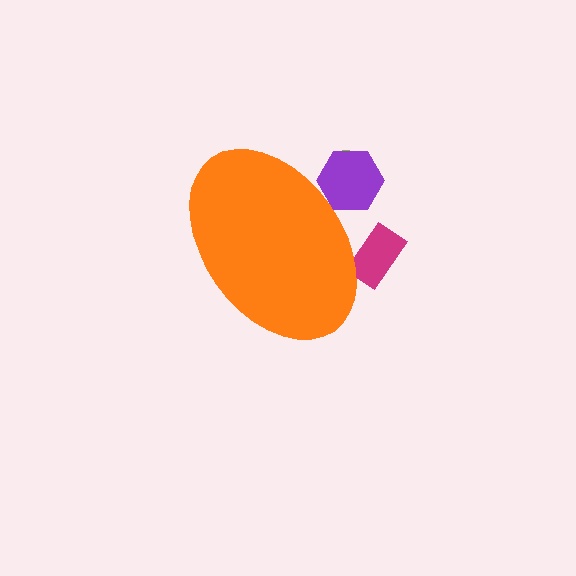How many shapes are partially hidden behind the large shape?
3 shapes are partially hidden.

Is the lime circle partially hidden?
Yes, the lime circle is partially hidden behind the orange ellipse.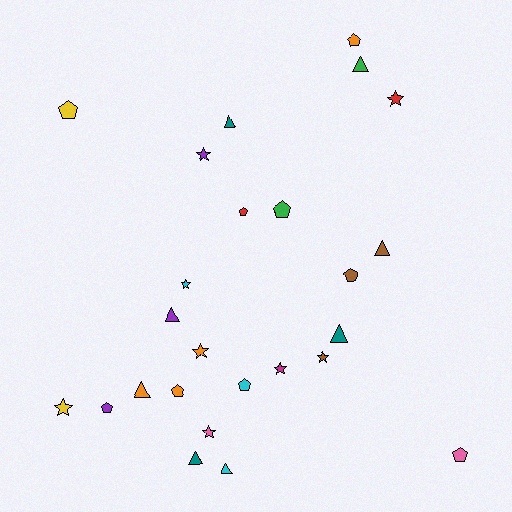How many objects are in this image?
There are 25 objects.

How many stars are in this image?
There are 8 stars.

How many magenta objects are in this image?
There is 1 magenta object.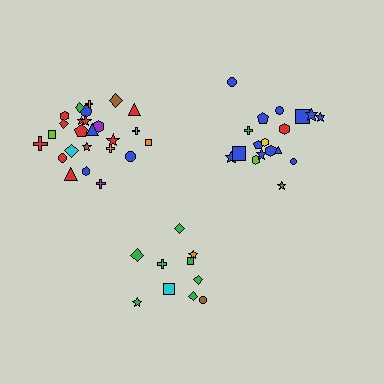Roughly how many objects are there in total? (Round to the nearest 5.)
Roughly 55 objects in total.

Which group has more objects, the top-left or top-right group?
The top-left group.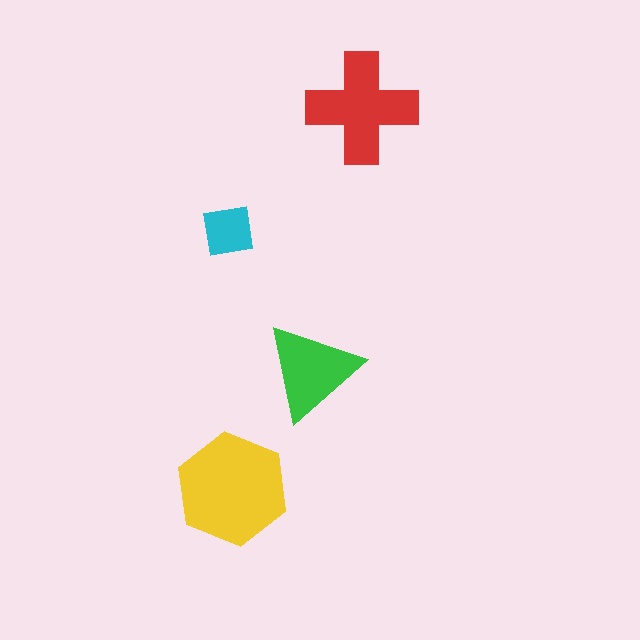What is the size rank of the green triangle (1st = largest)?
3rd.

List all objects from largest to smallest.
The yellow hexagon, the red cross, the green triangle, the cyan square.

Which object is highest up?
The red cross is topmost.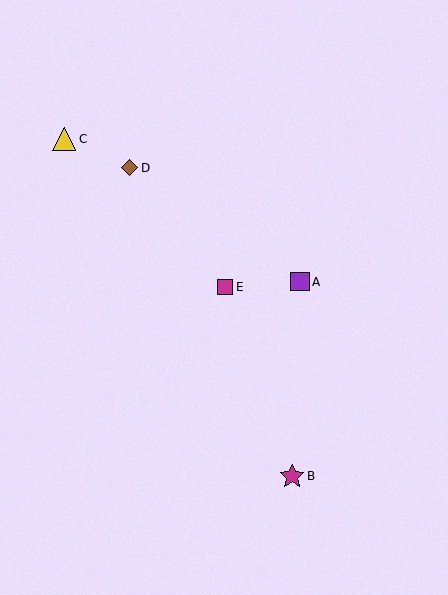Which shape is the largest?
The magenta star (labeled B) is the largest.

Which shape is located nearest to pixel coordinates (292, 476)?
The magenta star (labeled B) at (292, 476) is nearest to that location.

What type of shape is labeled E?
Shape E is a magenta square.